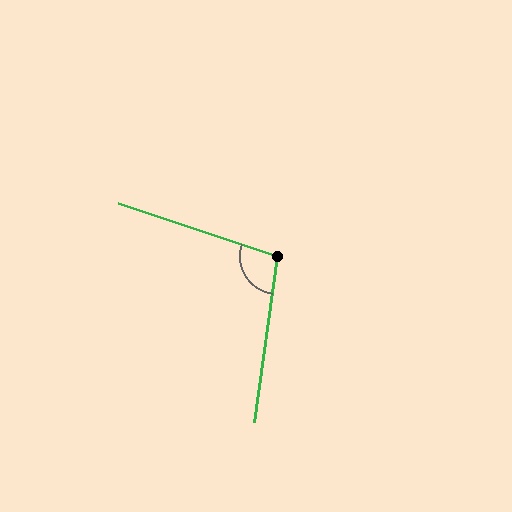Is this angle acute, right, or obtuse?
It is obtuse.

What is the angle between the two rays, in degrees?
Approximately 101 degrees.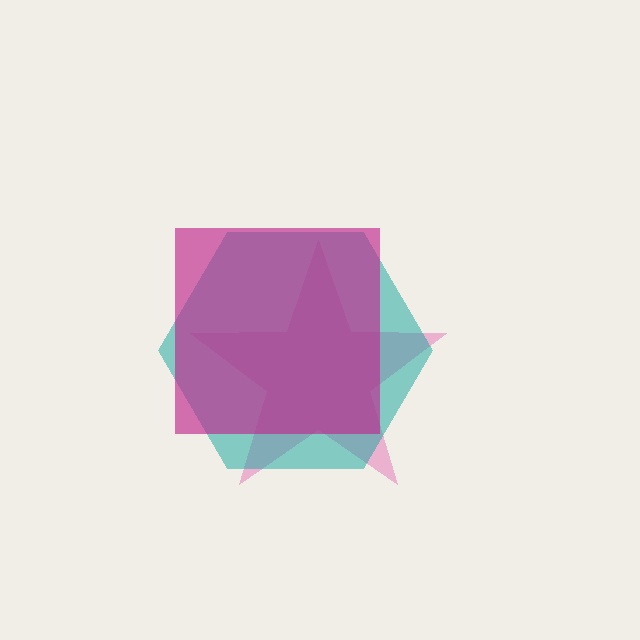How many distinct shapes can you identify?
There are 3 distinct shapes: a pink star, a teal hexagon, a magenta square.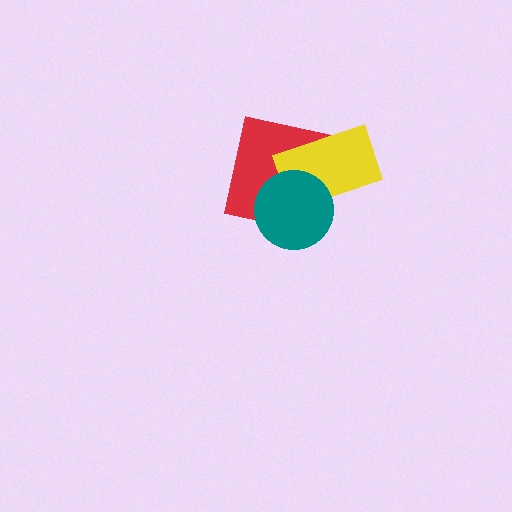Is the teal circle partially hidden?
No, no other shape covers it.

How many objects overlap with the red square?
2 objects overlap with the red square.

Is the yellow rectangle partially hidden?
Yes, it is partially covered by another shape.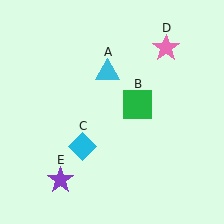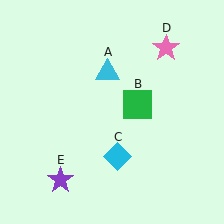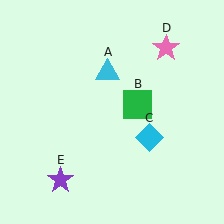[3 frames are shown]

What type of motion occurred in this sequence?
The cyan diamond (object C) rotated counterclockwise around the center of the scene.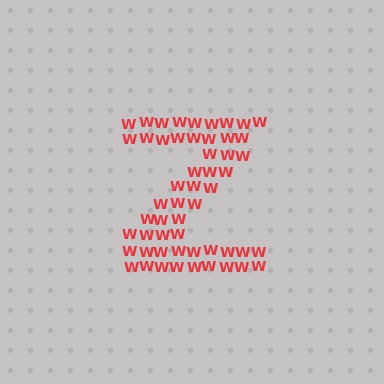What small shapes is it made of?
It is made of small letter W's.